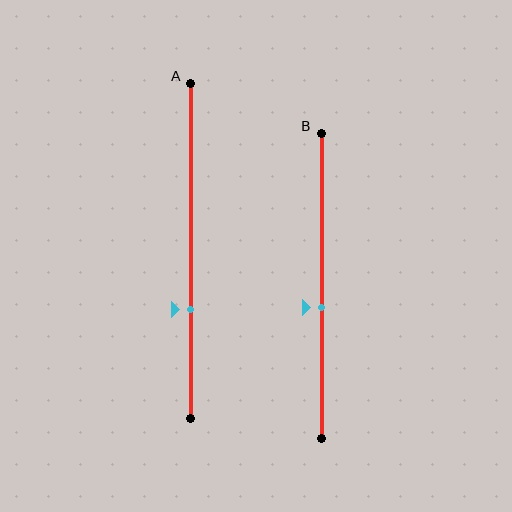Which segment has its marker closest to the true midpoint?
Segment B has its marker closest to the true midpoint.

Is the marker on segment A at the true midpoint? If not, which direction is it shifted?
No, the marker on segment A is shifted downward by about 18% of the segment length.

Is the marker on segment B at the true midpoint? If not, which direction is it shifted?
No, the marker on segment B is shifted downward by about 7% of the segment length.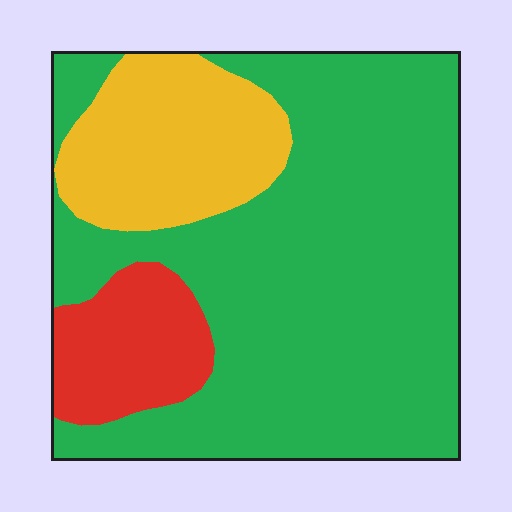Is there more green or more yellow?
Green.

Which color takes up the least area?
Red, at roughly 10%.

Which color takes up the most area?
Green, at roughly 70%.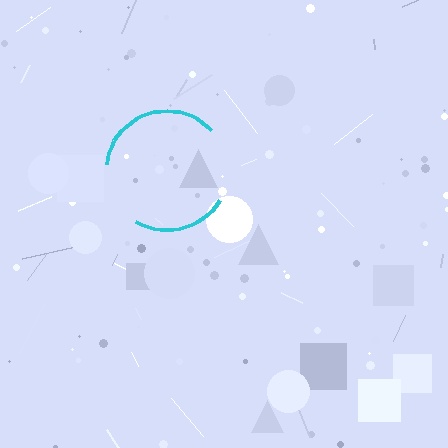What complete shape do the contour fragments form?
The contour fragments form a circle.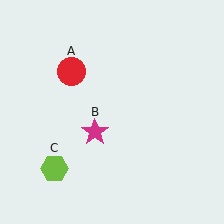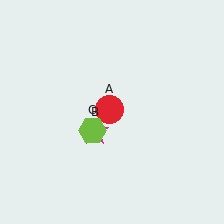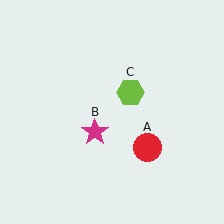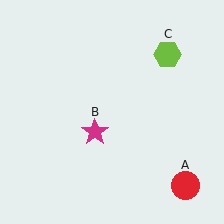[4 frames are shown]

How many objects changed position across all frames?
2 objects changed position: red circle (object A), lime hexagon (object C).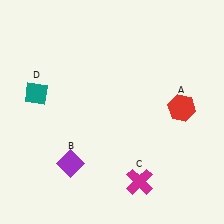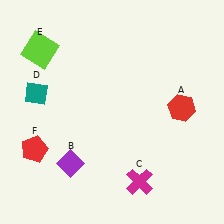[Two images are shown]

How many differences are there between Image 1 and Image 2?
There are 2 differences between the two images.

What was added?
A lime square (E), a red pentagon (F) were added in Image 2.